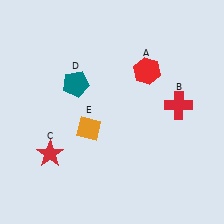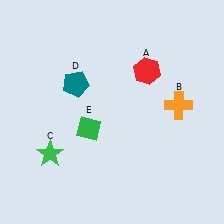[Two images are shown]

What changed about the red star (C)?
In Image 1, C is red. In Image 2, it changed to green.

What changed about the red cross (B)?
In Image 1, B is red. In Image 2, it changed to orange.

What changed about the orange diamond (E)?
In Image 1, E is orange. In Image 2, it changed to green.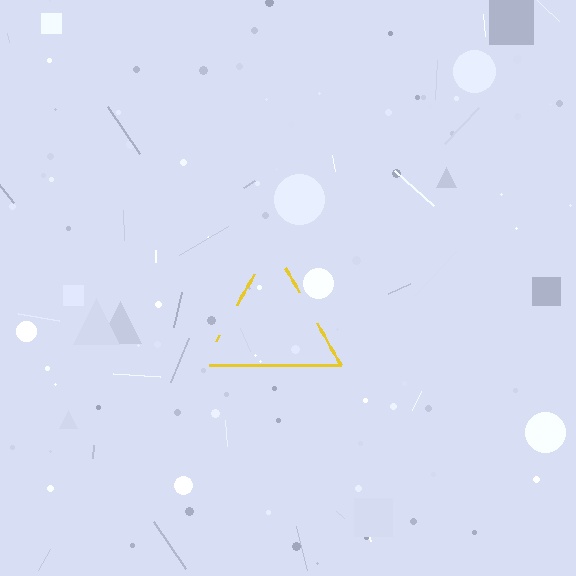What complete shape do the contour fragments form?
The contour fragments form a triangle.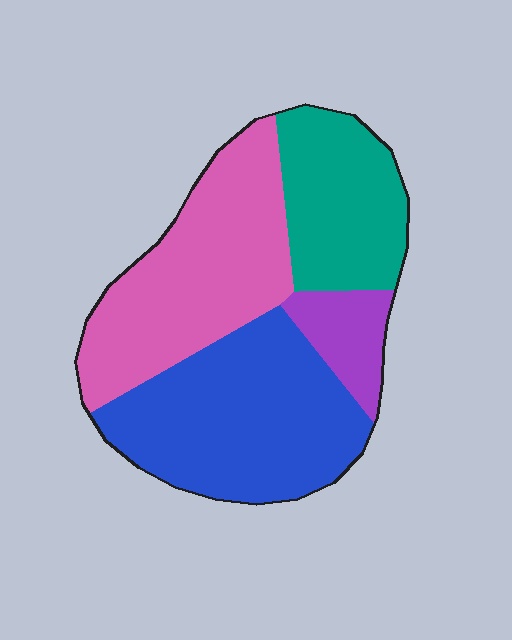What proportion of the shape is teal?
Teal takes up about one fifth (1/5) of the shape.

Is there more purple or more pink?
Pink.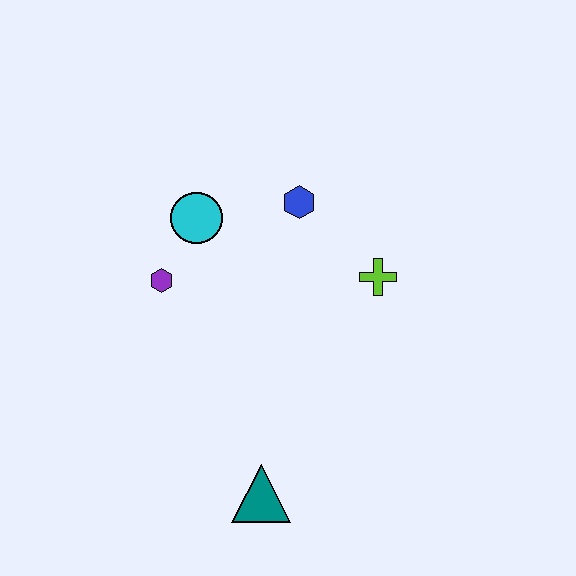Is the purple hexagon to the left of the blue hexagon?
Yes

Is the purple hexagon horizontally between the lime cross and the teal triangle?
No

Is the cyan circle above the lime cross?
Yes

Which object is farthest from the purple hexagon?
The teal triangle is farthest from the purple hexagon.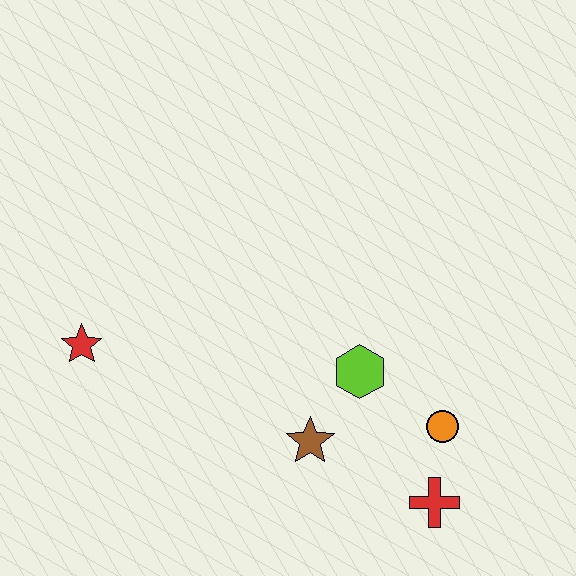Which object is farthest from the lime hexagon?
The red star is farthest from the lime hexagon.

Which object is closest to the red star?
The brown star is closest to the red star.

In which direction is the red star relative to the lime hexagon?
The red star is to the left of the lime hexagon.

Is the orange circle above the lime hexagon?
No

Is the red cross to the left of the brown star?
No